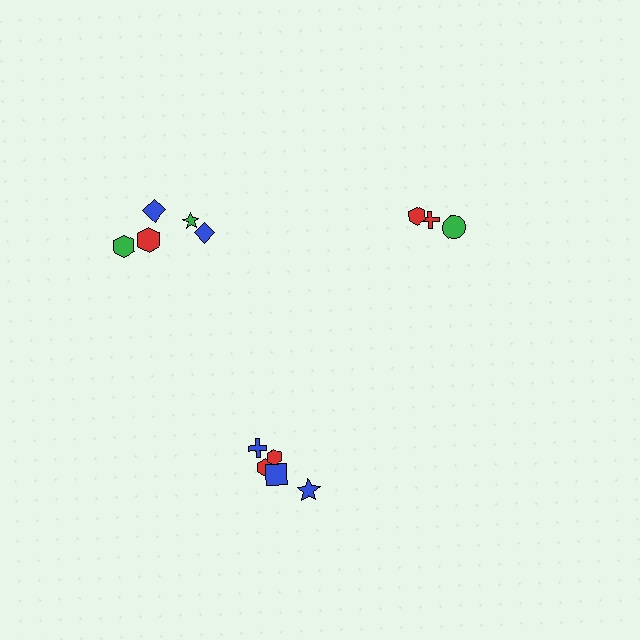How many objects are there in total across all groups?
There are 13 objects.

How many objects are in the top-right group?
There are 3 objects.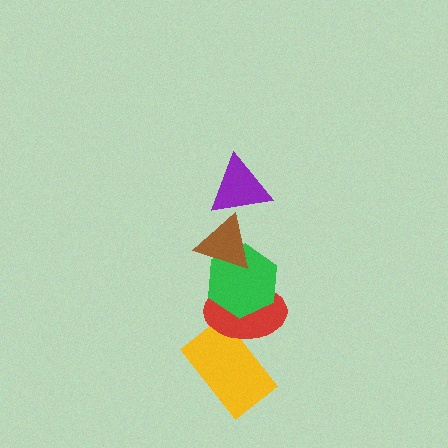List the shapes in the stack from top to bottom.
From top to bottom: the purple triangle, the brown triangle, the green hexagon, the red ellipse, the yellow rectangle.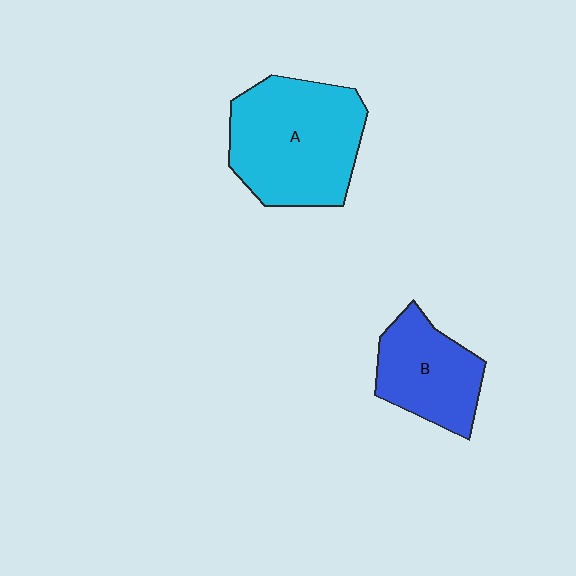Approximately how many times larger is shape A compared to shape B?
Approximately 1.6 times.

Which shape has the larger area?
Shape A (cyan).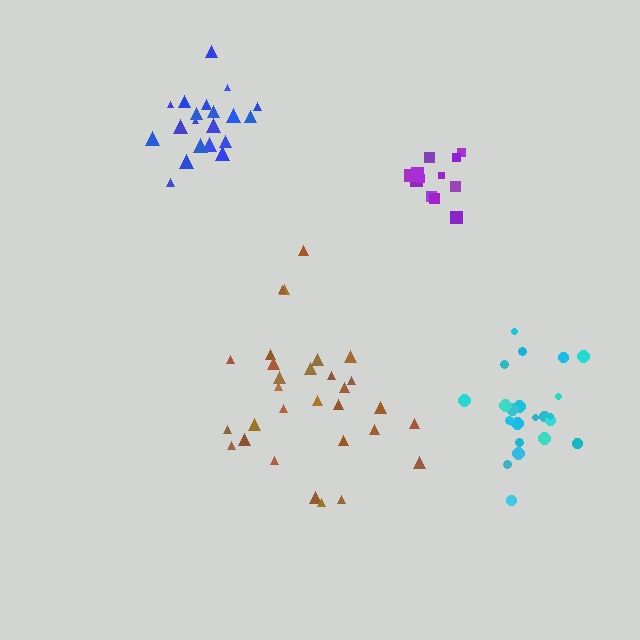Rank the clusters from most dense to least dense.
purple, cyan, blue, brown.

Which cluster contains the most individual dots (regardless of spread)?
Brown (30).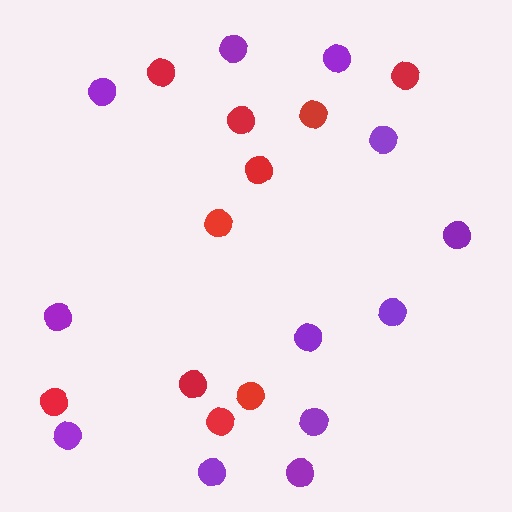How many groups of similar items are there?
There are 2 groups: one group of red circles (10) and one group of purple circles (12).